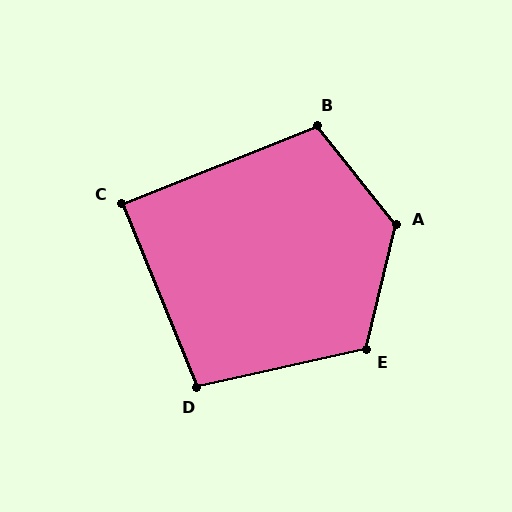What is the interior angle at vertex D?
Approximately 99 degrees (obtuse).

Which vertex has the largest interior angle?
A, at approximately 128 degrees.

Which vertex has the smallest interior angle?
C, at approximately 89 degrees.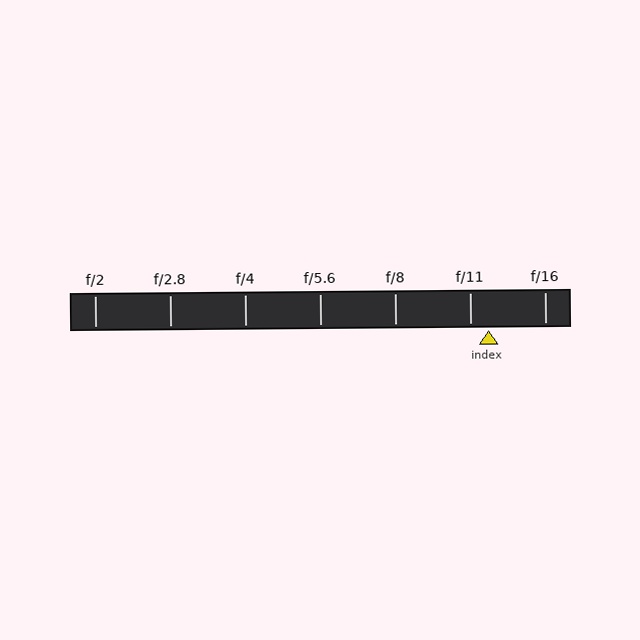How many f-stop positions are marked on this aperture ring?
There are 7 f-stop positions marked.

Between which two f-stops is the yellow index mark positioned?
The index mark is between f/11 and f/16.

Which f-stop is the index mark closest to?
The index mark is closest to f/11.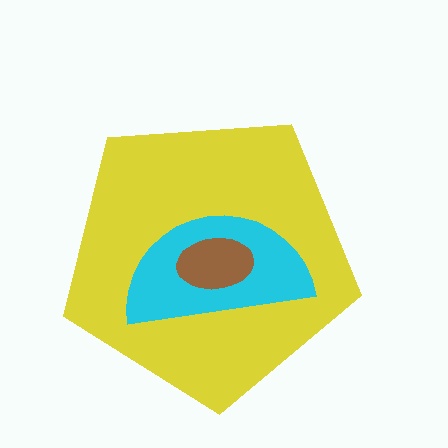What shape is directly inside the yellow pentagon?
The cyan semicircle.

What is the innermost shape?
The brown ellipse.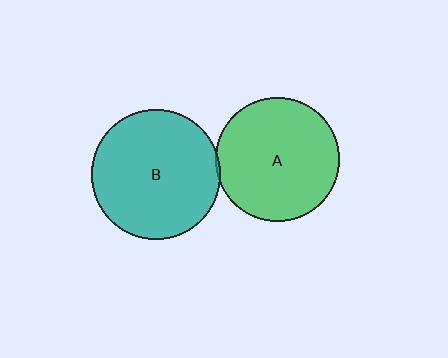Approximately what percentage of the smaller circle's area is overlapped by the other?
Approximately 5%.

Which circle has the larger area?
Circle B (teal).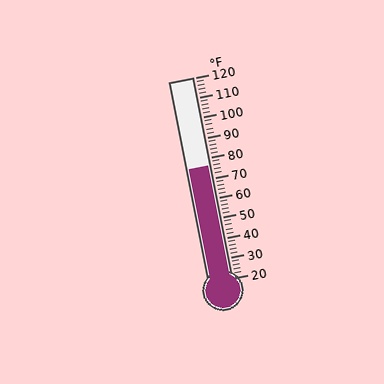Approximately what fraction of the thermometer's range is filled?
The thermometer is filled to approximately 55% of its range.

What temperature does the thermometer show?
The thermometer shows approximately 76°F.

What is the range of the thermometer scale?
The thermometer scale ranges from 20°F to 120°F.